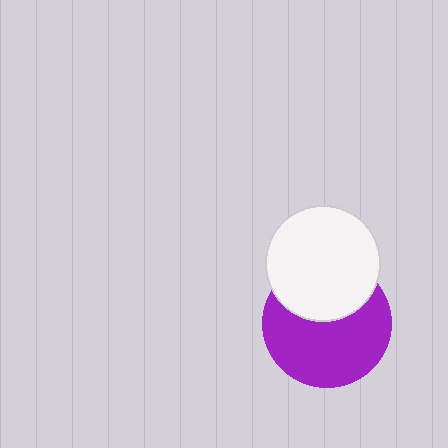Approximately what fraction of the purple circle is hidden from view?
Roughly 36% of the purple circle is hidden behind the white circle.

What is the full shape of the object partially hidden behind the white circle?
The partially hidden object is a purple circle.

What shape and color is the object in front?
The object in front is a white circle.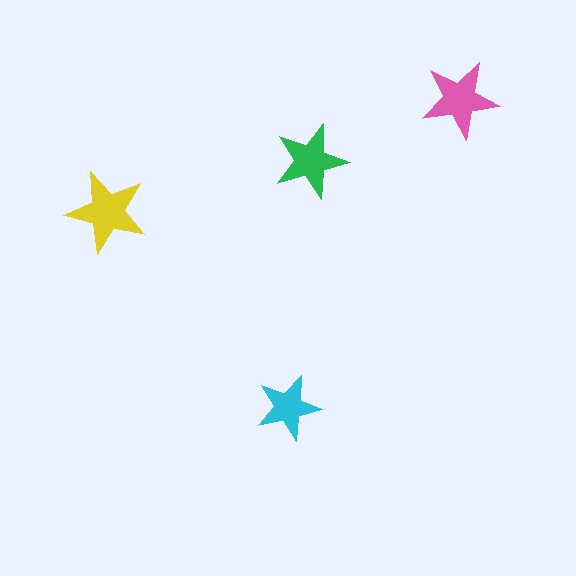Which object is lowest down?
The cyan star is bottommost.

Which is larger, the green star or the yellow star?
The yellow one.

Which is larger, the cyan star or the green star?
The green one.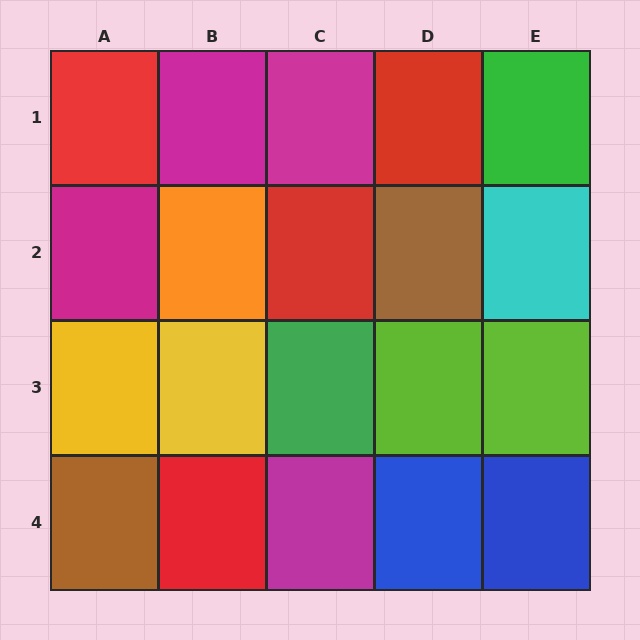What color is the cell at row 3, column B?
Yellow.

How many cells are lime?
2 cells are lime.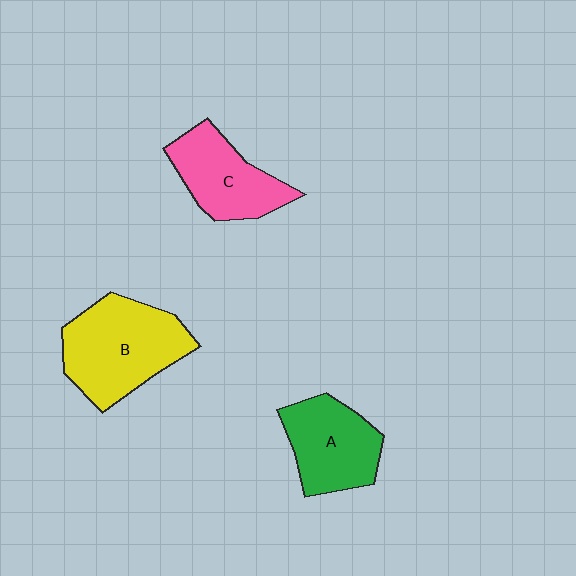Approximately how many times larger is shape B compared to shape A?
Approximately 1.3 times.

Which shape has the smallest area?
Shape C (pink).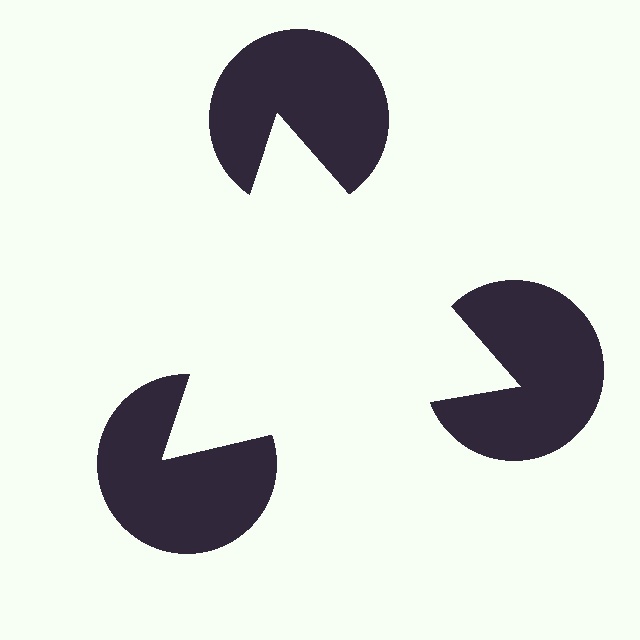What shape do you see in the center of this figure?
An illusory triangle — its edges are inferred from the aligned wedge cuts in the pac-man discs, not physically drawn.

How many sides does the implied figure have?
3 sides.